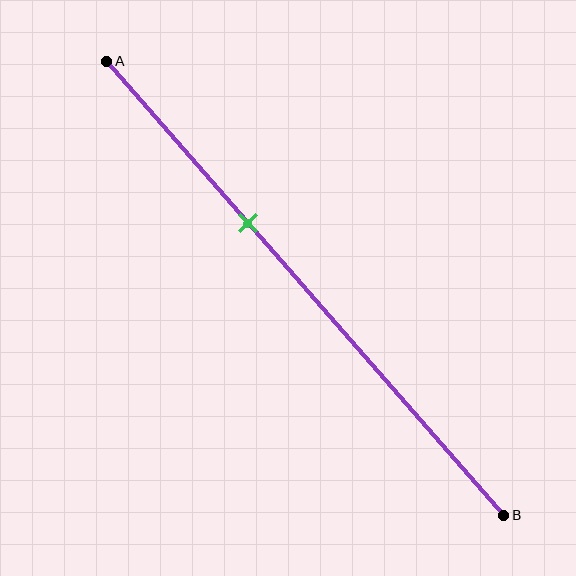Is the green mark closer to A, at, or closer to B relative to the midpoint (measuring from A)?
The green mark is closer to point A than the midpoint of segment AB.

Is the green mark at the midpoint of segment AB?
No, the mark is at about 35% from A, not at the 50% midpoint.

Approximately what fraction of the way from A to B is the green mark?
The green mark is approximately 35% of the way from A to B.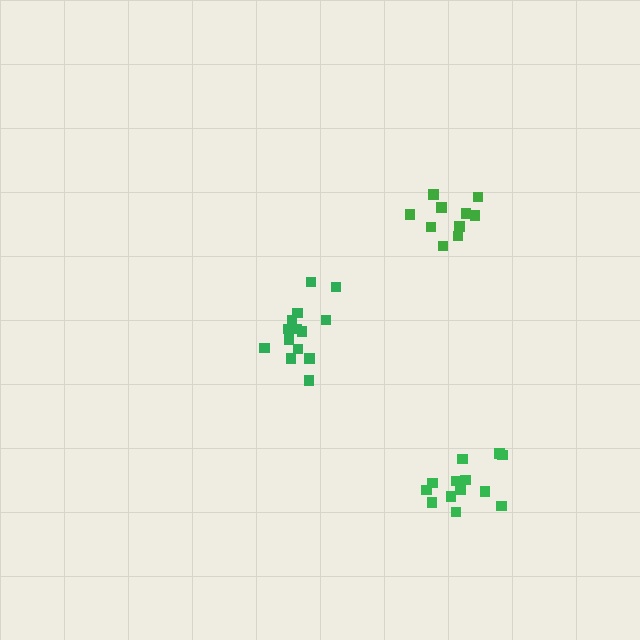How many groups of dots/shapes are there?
There are 3 groups.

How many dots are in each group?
Group 1: 10 dots, Group 2: 14 dots, Group 3: 13 dots (37 total).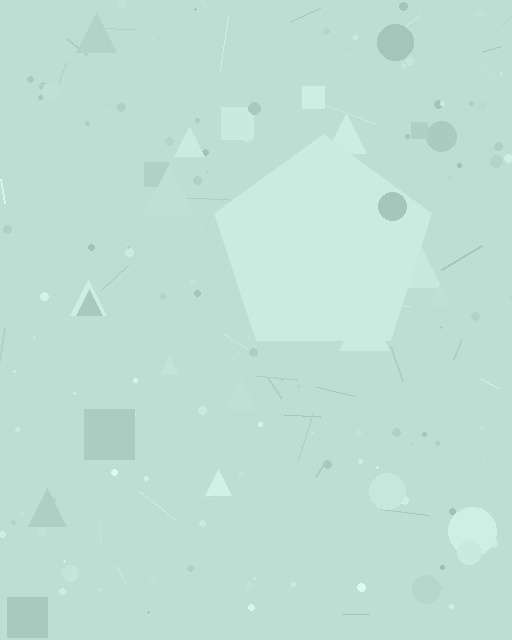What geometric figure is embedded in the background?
A pentagon is embedded in the background.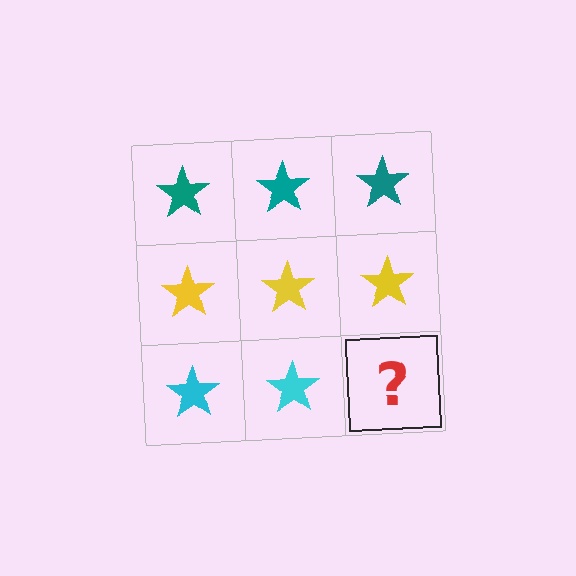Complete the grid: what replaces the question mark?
The question mark should be replaced with a cyan star.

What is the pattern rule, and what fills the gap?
The rule is that each row has a consistent color. The gap should be filled with a cyan star.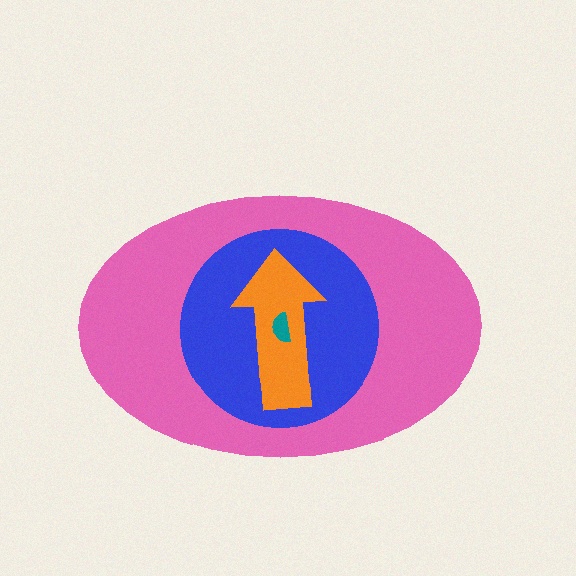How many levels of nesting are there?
4.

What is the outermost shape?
The pink ellipse.